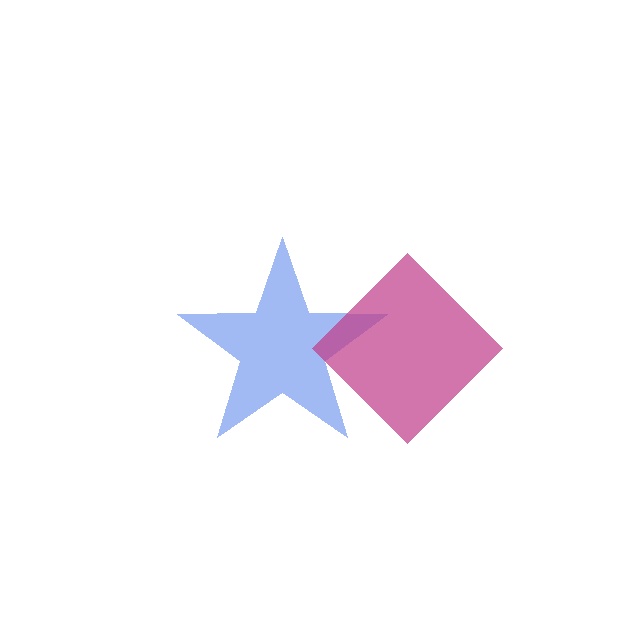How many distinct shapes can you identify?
There are 2 distinct shapes: a blue star, a magenta diamond.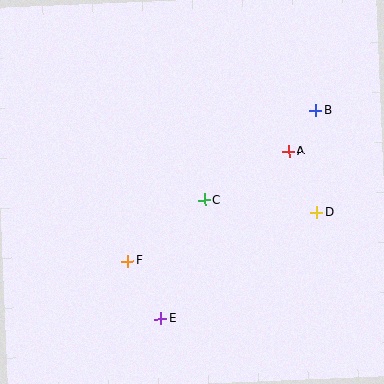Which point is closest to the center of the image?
Point C at (204, 200) is closest to the center.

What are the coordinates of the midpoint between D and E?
The midpoint between D and E is at (239, 266).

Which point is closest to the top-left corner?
Point C is closest to the top-left corner.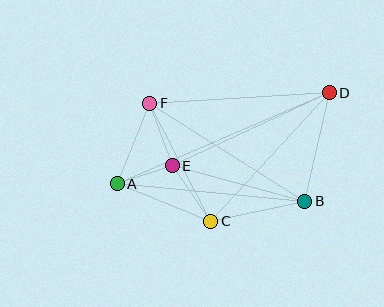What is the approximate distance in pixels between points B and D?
The distance between B and D is approximately 111 pixels.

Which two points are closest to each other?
Points A and E are closest to each other.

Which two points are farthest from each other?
Points A and D are farthest from each other.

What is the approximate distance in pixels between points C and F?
The distance between C and F is approximately 133 pixels.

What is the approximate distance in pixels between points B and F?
The distance between B and F is approximately 183 pixels.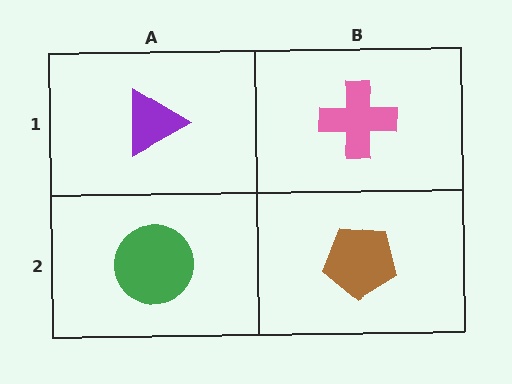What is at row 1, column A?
A purple triangle.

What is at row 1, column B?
A pink cross.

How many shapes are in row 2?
2 shapes.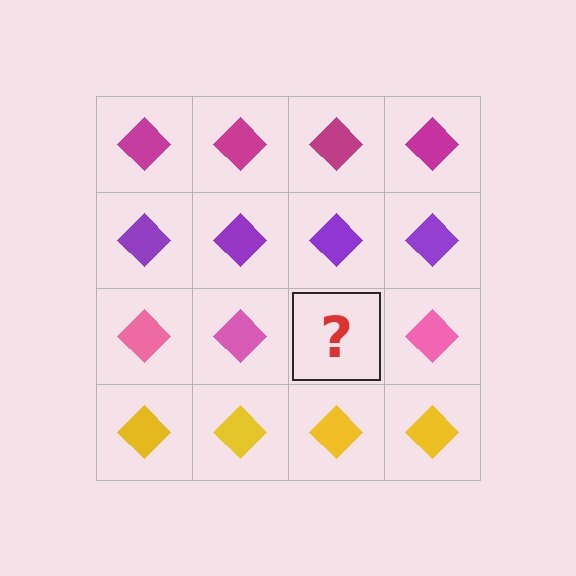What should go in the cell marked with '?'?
The missing cell should contain a pink diamond.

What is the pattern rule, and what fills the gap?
The rule is that each row has a consistent color. The gap should be filled with a pink diamond.